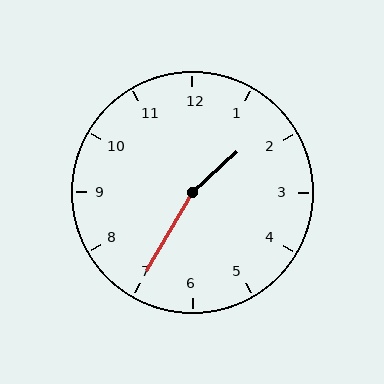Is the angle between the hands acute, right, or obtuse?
It is obtuse.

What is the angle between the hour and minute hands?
Approximately 162 degrees.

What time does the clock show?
1:35.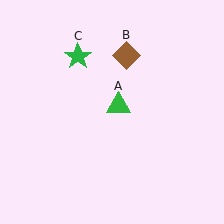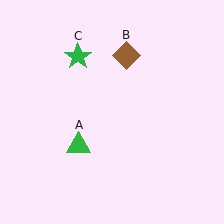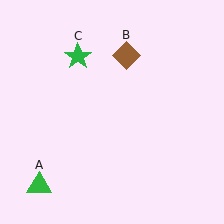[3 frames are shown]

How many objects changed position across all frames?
1 object changed position: green triangle (object A).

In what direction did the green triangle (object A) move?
The green triangle (object A) moved down and to the left.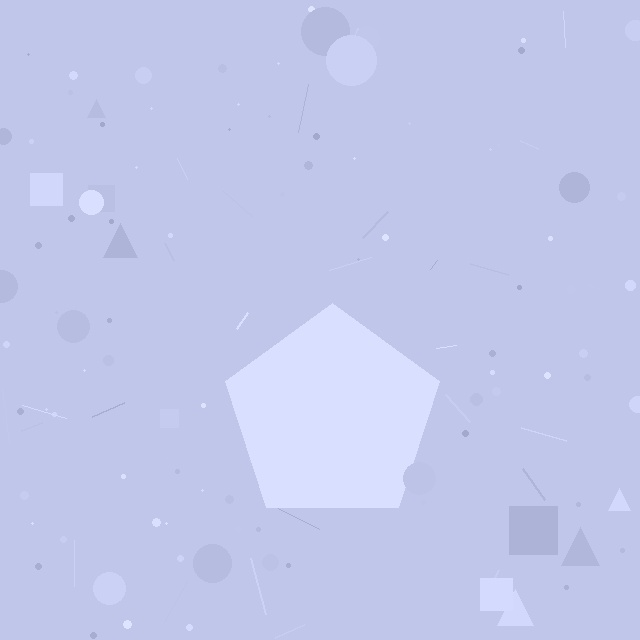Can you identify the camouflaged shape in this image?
The camouflaged shape is a pentagon.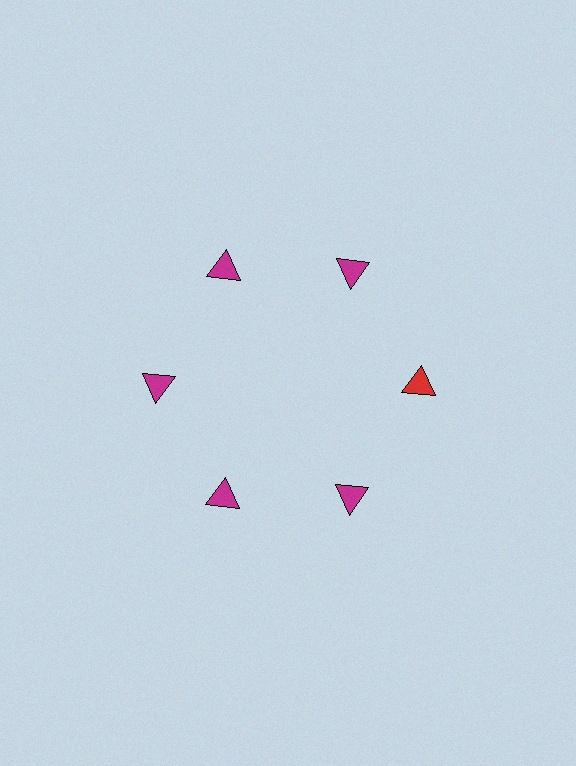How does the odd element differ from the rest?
It has a different color: red instead of magenta.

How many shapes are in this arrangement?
There are 6 shapes arranged in a ring pattern.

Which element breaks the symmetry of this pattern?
The red triangle at roughly the 3 o'clock position breaks the symmetry. All other shapes are magenta triangles.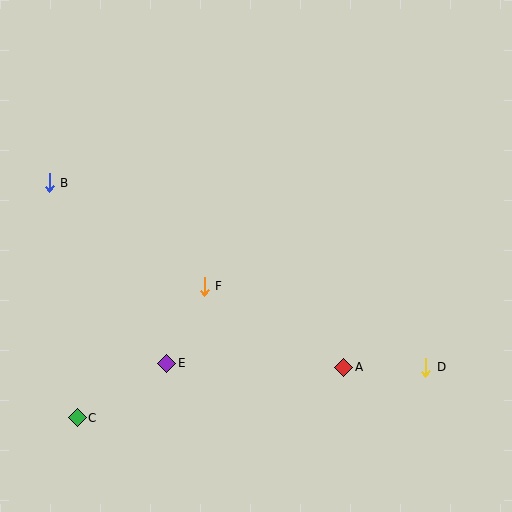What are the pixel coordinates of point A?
Point A is at (344, 367).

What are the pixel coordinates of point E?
Point E is at (167, 363).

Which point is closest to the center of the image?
Point F at (204, 286) is closest to the center.